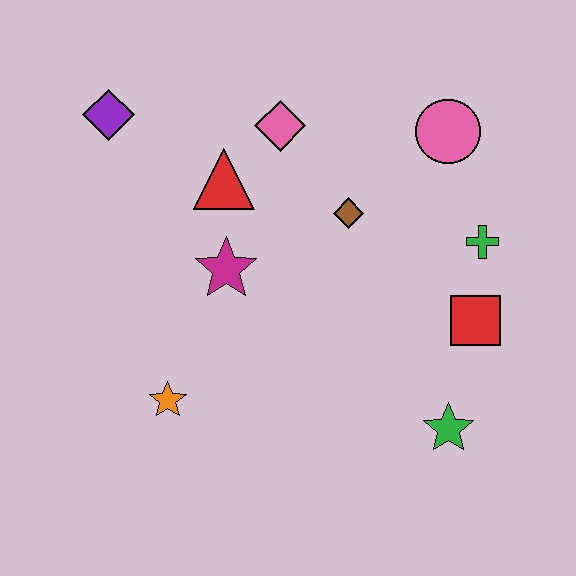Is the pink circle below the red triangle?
No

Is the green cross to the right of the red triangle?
Yes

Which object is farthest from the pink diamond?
The green star is farthest from the pink diamond.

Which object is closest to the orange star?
The magenta star is closest to the orange star.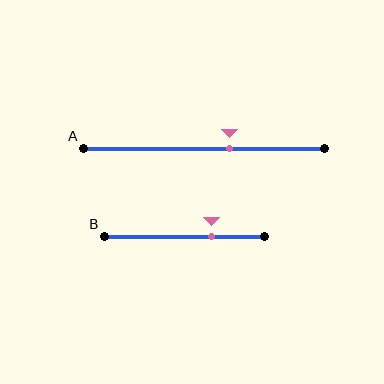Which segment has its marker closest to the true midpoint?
Segment A has its marker closest to the true midpoint.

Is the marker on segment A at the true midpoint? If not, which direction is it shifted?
No, the marker on segment A is shifted to the right by about 11% of the segment length.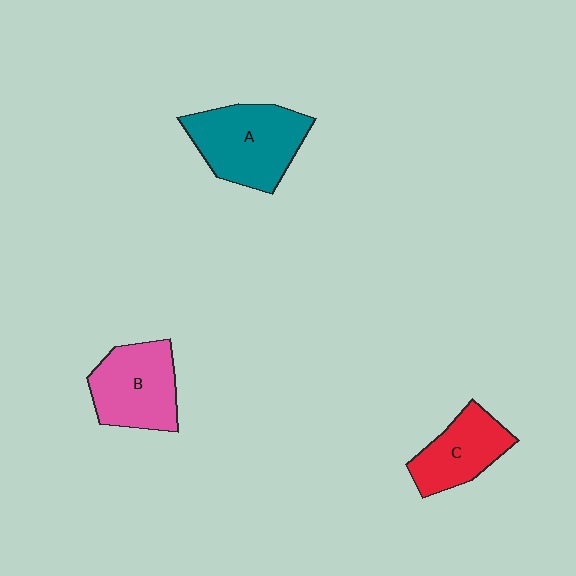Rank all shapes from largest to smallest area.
From largest to smallest: A (teal), B (pink), C (red).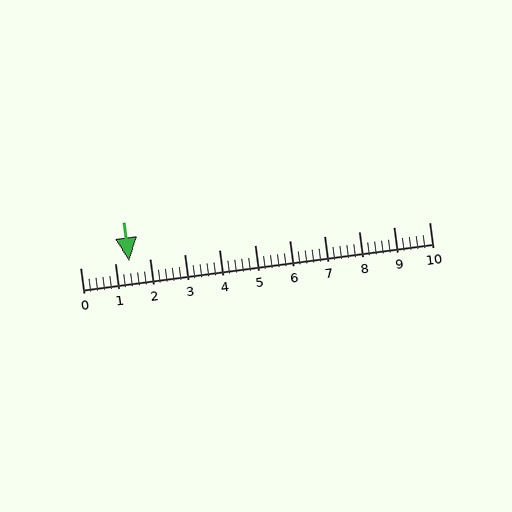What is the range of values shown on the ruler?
The ruler shows values from 0 to 10.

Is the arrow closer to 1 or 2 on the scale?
The arrow is closer to 1.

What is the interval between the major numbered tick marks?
The major tick marks are spaced 1 units apart.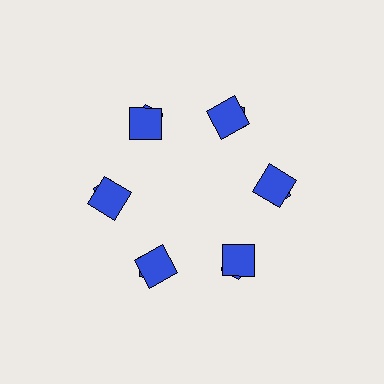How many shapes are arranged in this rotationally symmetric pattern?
There are 12 shapes, arranged in 6 groups of 2.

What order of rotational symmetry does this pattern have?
This pattern has 6-fold rotational symmetry.